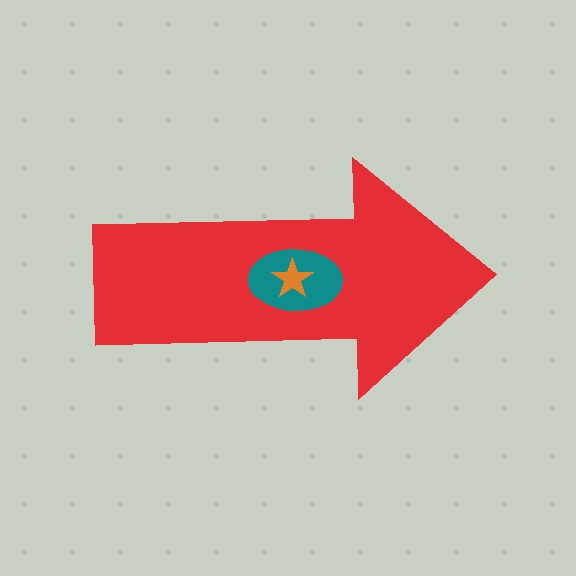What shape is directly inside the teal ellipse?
The orange star.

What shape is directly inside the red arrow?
The teal ellipse.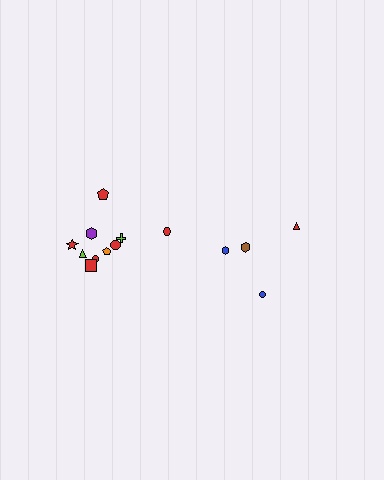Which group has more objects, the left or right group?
The left group.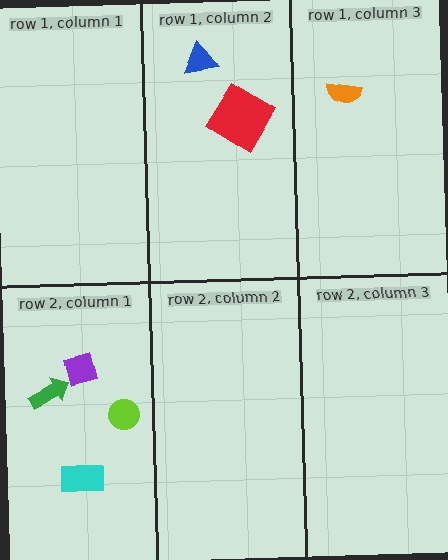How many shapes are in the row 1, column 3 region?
1.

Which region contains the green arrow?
The row 2, column 1 region.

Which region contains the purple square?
The row 2, column 1 region.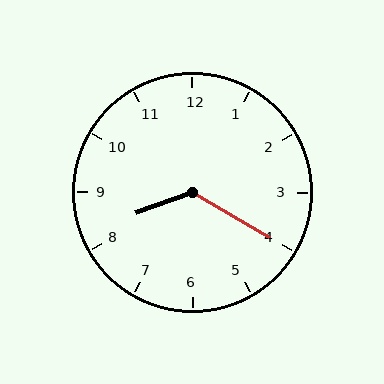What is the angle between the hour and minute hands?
Approximately 130 degrees.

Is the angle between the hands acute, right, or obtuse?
It is obtuse.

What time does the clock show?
8:20.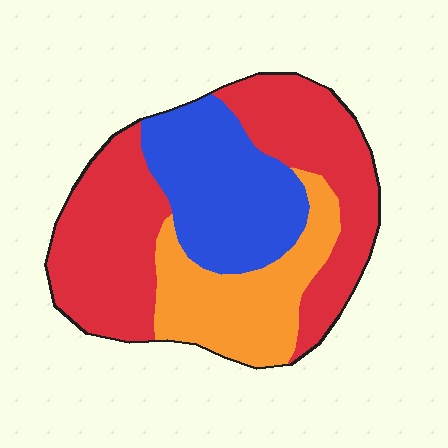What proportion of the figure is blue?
Blue takes up about one quarter (1/4) of the figure.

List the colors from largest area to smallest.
From largest to smallest: red, blue, orange.